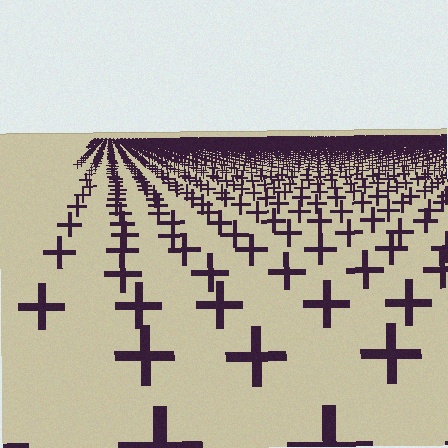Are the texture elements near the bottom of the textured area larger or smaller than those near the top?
Larger. Near the bottom, elements are closer to the viewer and appear at a bigger on-screen size.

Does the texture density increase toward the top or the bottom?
Density increases toward the top.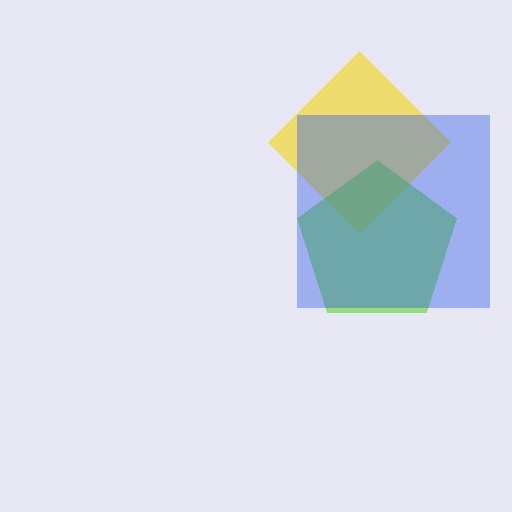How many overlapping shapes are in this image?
There are 3 overlapping shapes in the image.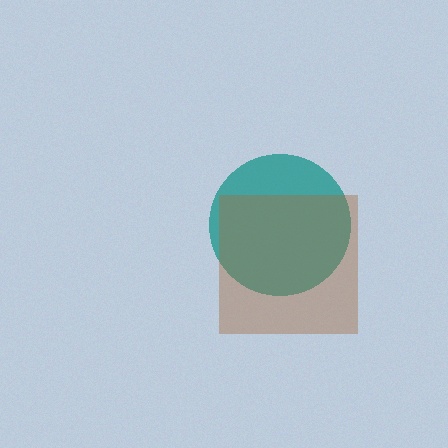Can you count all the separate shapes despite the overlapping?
Yes, there are 2 separate shapes.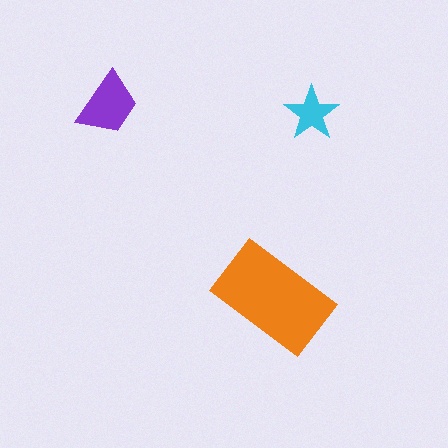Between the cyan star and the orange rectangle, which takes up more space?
The orange rectangle.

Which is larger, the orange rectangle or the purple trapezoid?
The orange rectangle.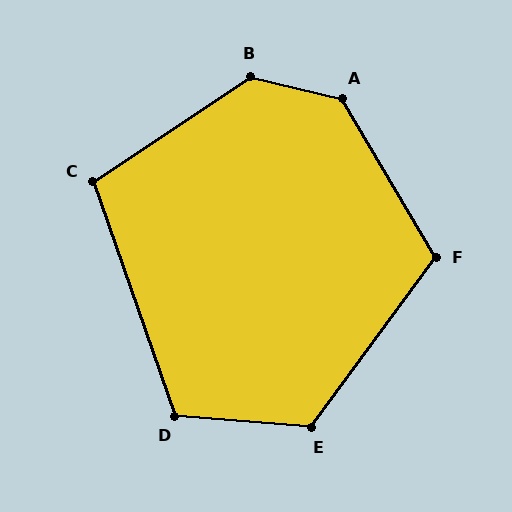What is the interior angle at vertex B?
Approximately 133 degrees (obtuse).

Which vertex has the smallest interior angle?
C, at approximately 104 degrees.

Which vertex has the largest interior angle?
A, at approximately 134 degrees.